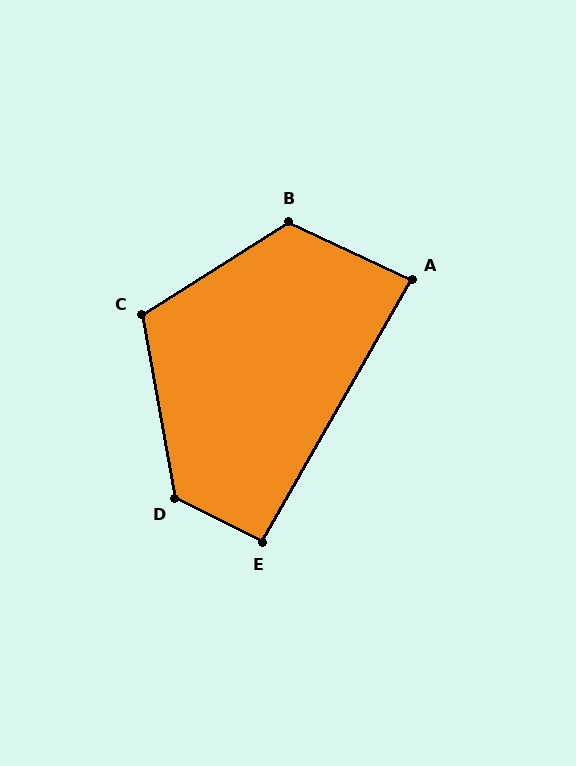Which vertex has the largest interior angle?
D, at approximately 127 degrees.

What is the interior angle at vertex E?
Approximately 93 degrees (approximately right).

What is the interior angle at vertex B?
Approximately 122 degrees (obtuse).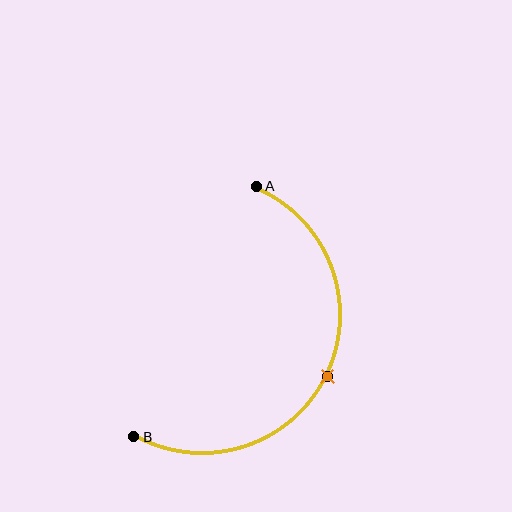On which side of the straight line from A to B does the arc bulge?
The arc bulges to the right of the straight line connecting A and B.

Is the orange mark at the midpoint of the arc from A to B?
Yes. The orange mark lies on the arc at equal arc-length from both A and B — it is the arc midpoint.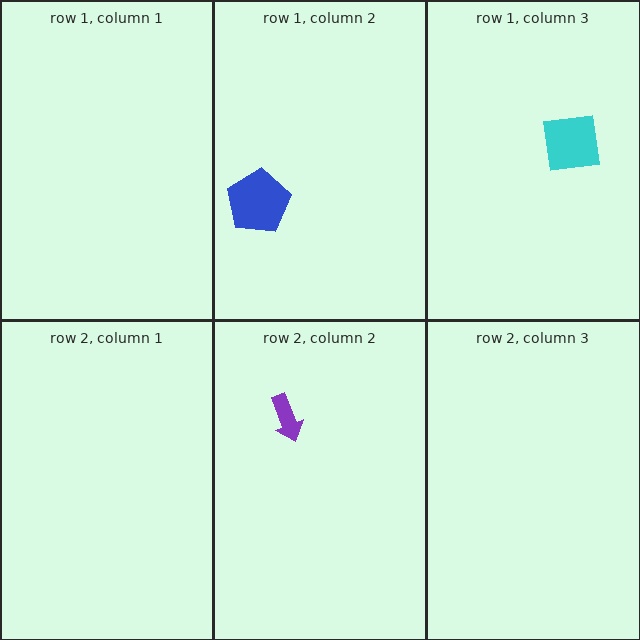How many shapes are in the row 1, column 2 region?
1.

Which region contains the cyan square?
The row 1, column 3 region.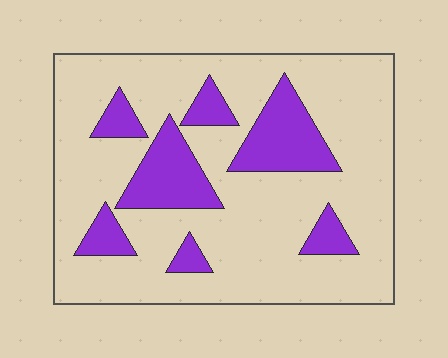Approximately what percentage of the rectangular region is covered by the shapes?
Approximately 20%.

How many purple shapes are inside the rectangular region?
7.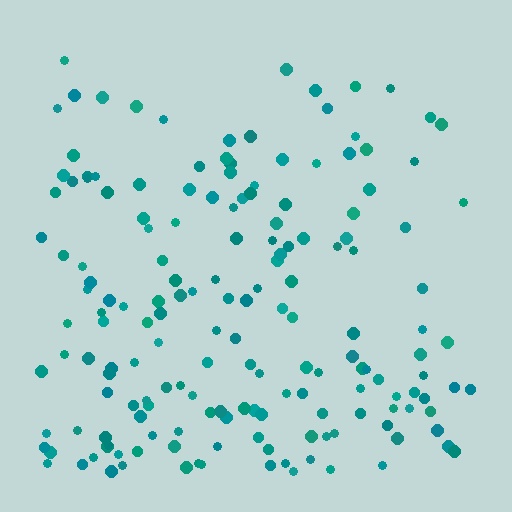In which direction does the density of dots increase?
From top to bottom, with the bottom side densest.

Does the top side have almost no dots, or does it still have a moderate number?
Still a moderate number, just noticeably fewer than the bottom.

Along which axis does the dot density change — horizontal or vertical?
Vertical.